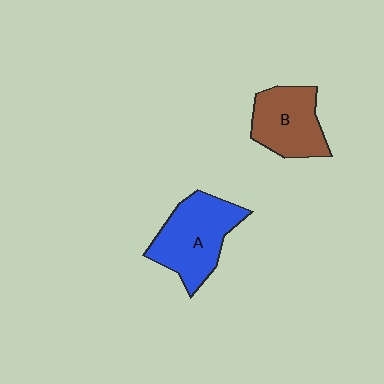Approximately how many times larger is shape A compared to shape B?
Approximately 1.2 times.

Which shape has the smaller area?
Shape B (brown).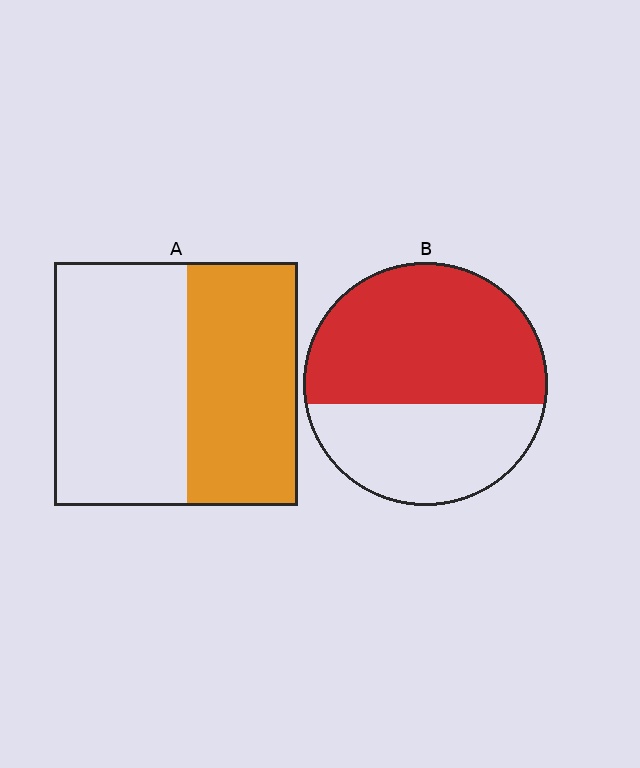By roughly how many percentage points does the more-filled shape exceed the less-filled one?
By roughly 15 percentage points (B over A).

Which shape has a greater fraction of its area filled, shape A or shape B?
Shape B.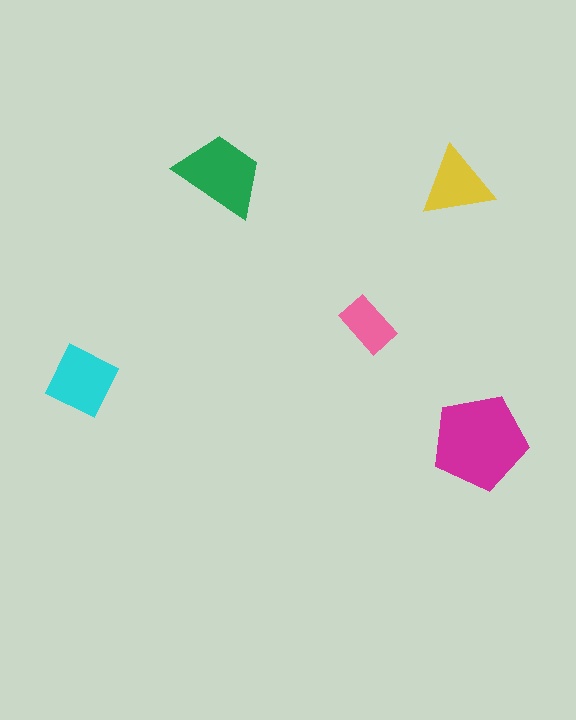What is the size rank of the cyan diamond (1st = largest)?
3rd.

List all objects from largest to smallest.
The magenta pentagon, the green trapezoid, the cyan diamond, the yellow triangle, the pink rectangle.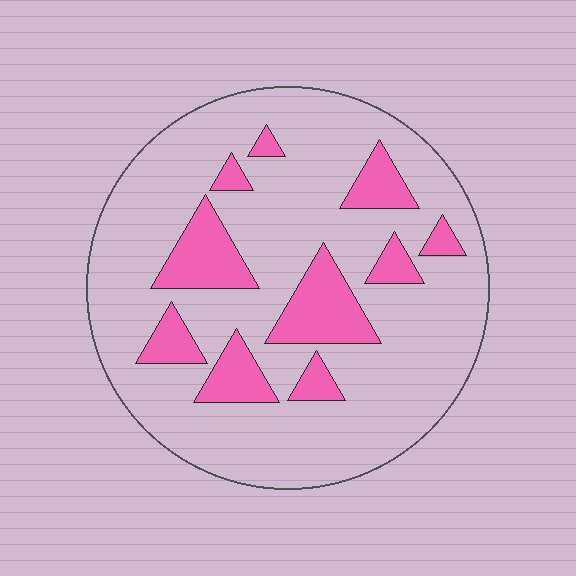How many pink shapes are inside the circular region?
10.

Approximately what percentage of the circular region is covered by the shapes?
Approximately 20%.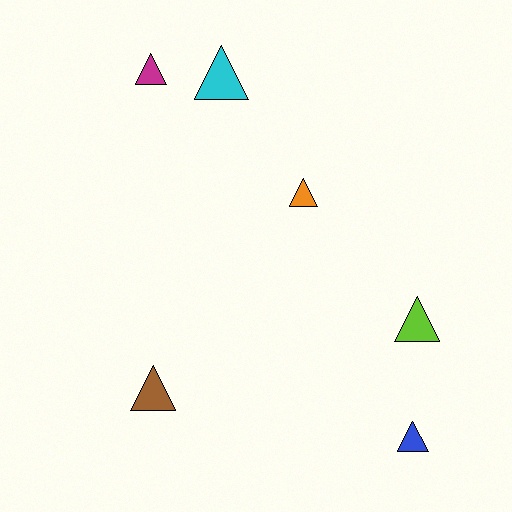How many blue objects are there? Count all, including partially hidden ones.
There is 1 blue object.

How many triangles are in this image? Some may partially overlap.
There are 6 triangles.